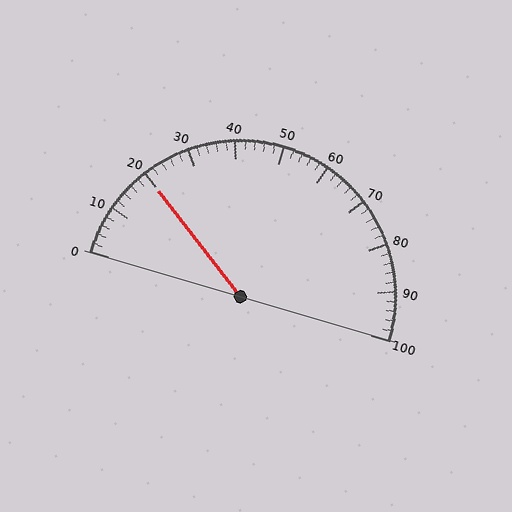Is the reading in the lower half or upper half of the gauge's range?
The reading is in the lower half of the range (0 to 100).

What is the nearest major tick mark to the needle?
The nearest major tick mark is 20.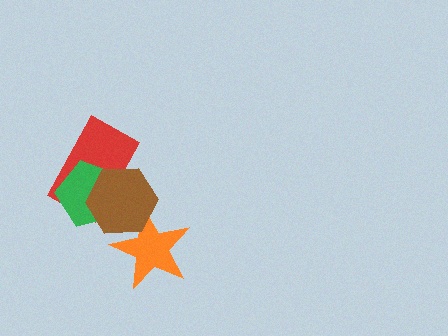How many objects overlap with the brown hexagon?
3 objects overlap with the brown hexagon.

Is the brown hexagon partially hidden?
No, no other shape covers it.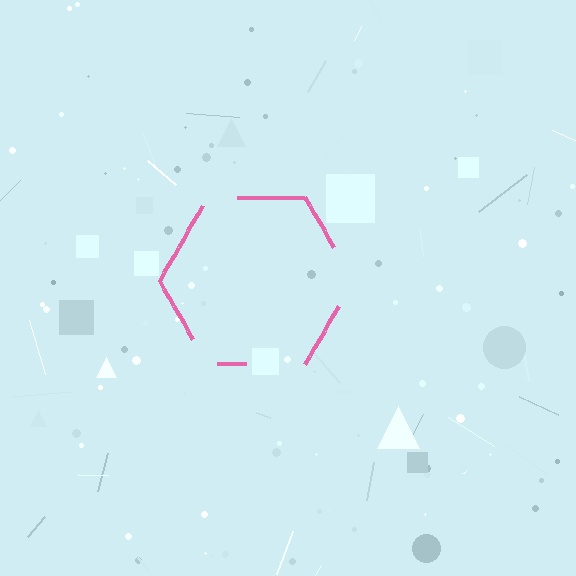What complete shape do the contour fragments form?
The contour fragments form a hexagon.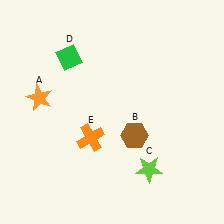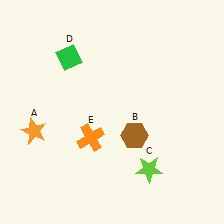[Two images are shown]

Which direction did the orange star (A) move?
The orange star (A) moved down.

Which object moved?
The orange star (A) moved down.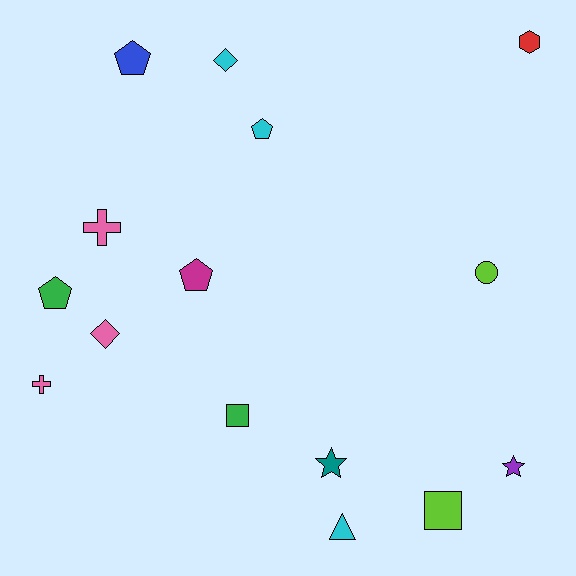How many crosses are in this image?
There are 2 crosses.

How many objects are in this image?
There are 15 objects.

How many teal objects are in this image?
There is 1 teal object.